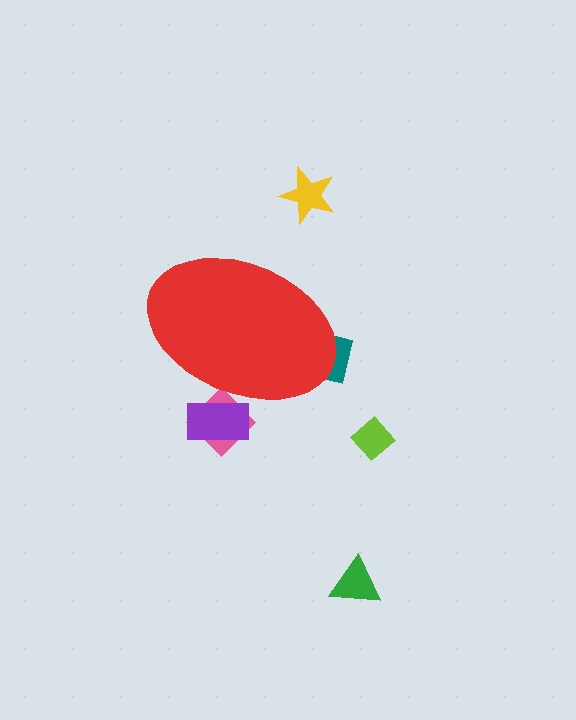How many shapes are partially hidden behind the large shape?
3 shapes are partially hidden.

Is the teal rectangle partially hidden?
Yes, the teal rectangle is partially hidden behind the red ellipse.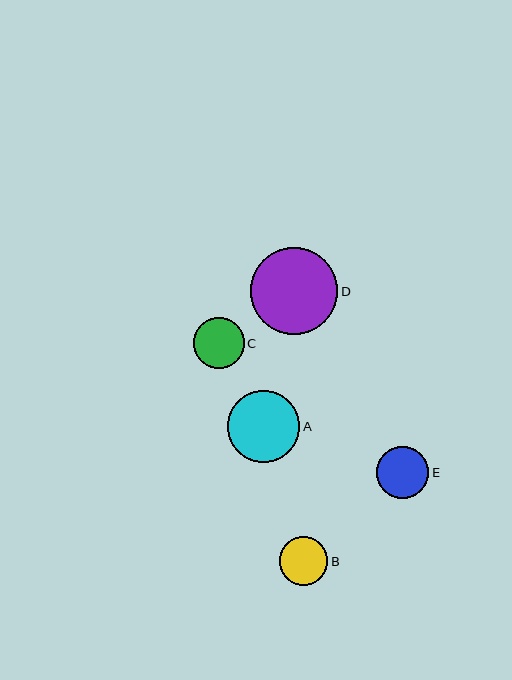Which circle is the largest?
Circle D is the largest with a size of approximately 87 pixels.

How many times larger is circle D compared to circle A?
Circle D is approximately 1.2 times the size of circle A.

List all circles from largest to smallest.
From largest to smallest: D, A, E, C, B.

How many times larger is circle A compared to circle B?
Circle A is approximately 1.5 times the size of circle B.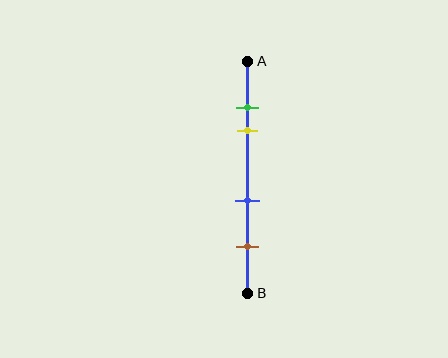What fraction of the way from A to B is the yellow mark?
The yellow mark is approximately 30% (0.3) of the way from A to B.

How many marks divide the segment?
There are 4 marks dividing the segment.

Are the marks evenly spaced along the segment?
No, the marks are not evenly spaced.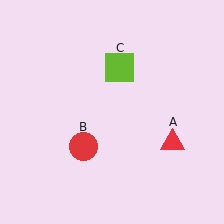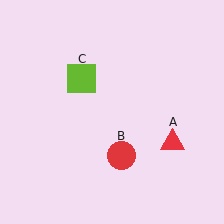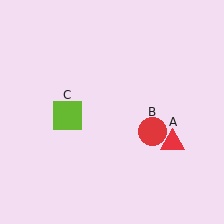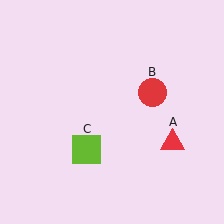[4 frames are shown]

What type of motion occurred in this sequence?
The red circle (object B), lime square (object C) rotated counterclockwise around the center of the scene.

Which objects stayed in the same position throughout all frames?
Red triangle (object A) remained stationary.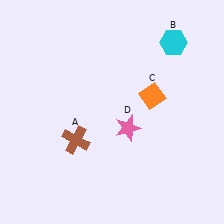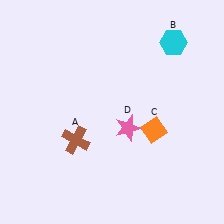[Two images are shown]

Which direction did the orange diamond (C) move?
The orange diamond (C) moved down.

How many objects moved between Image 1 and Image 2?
1 object moved between the two images.